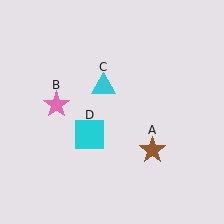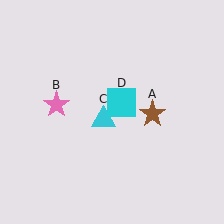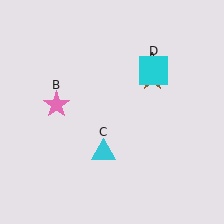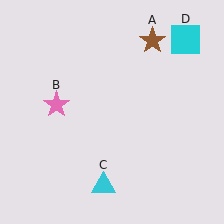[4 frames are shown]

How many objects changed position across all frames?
3 objects changed position: brown star (object A), cyan triangle (object C), cyan square (object D).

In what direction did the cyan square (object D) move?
The cyan square (object D) moved up and to the right.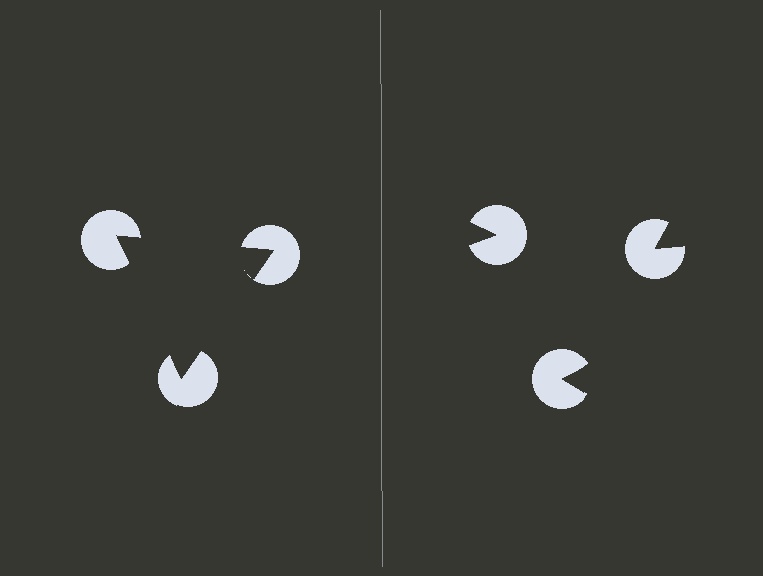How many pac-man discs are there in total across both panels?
6 — 3 on each side.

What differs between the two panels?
The pac-man discs are positioned identically on both sides; only the wedge orientations differ. On the left they align to a triangle; on the right they are misaligned.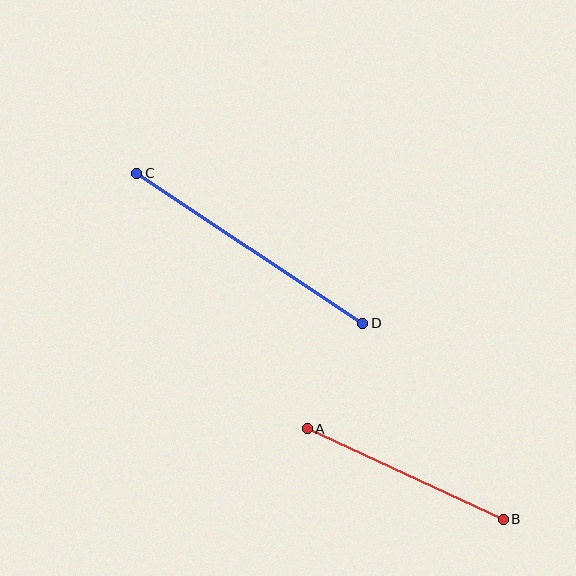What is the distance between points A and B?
The distance is approximately 216 pixels.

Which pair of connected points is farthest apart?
Points C and D are farthest apart.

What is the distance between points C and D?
The distance is approximately 271 pixels.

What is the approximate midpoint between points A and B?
The midpoint is at approximately (405, 474) pixels.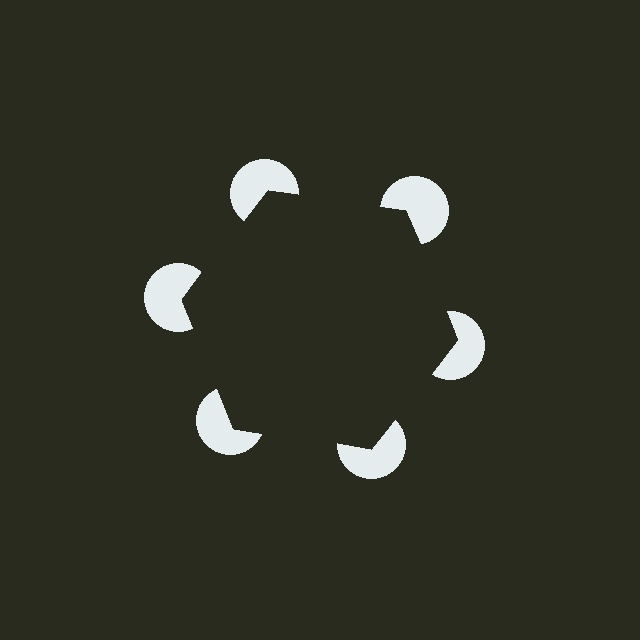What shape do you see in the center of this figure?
An illusory hexagon — its edges are inferred from the aligned wedge cuts in the pac-man discs, not physically drawn.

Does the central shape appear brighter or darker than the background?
It typically appears slightly darker than the background, even though no actual brightness change is drawn.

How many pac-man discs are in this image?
There are 6 — one at each vertex of the illusory hexagon.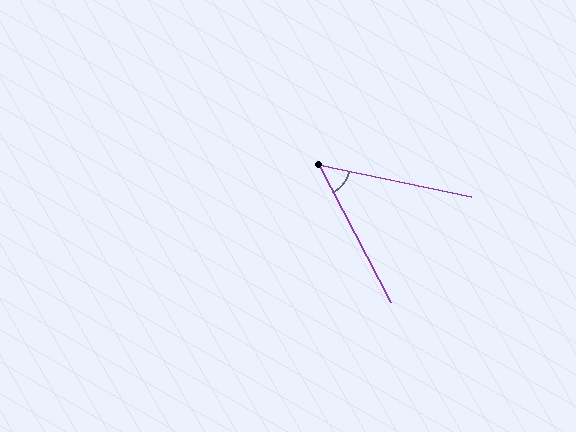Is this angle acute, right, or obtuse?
It is acute.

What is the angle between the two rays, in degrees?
Approximately 51 degrees.